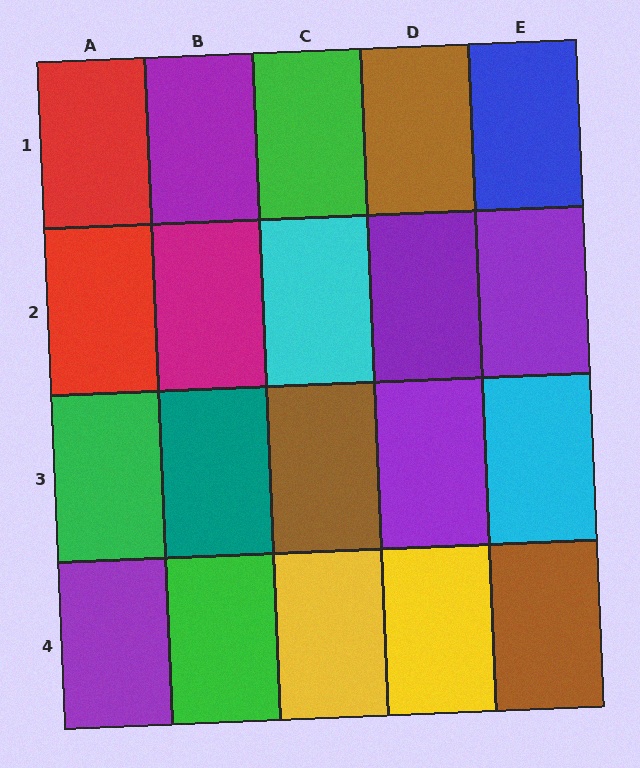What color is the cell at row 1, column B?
Purple.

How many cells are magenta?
1 cell is magenta.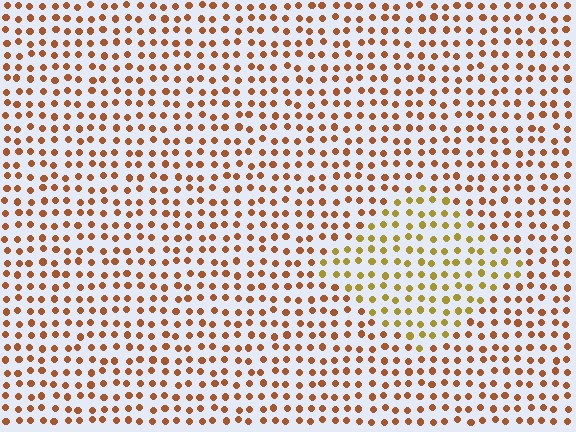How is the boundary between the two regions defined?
The boundary is defined purely by a slight shift in hue (about 32 degrees). Spacing, size, and orientation are identical on both sides.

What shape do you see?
I see a diamond.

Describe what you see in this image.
The image is filled with small brown elements in a uniform arrangement. A diamond-shaped region is visible where the elements are tinted to a slightly different hue, forming a subtle color boundary.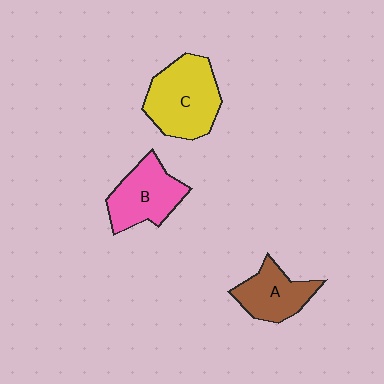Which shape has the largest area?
Shape C (yellow).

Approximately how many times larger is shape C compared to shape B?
Approximately 1.3 times.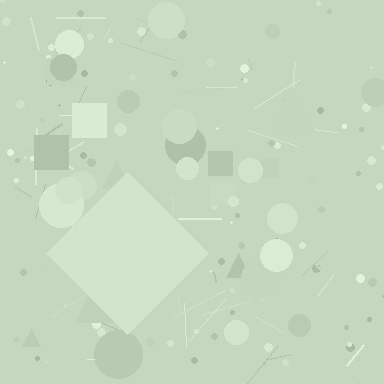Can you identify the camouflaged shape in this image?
The camouflaged shape is a diamond.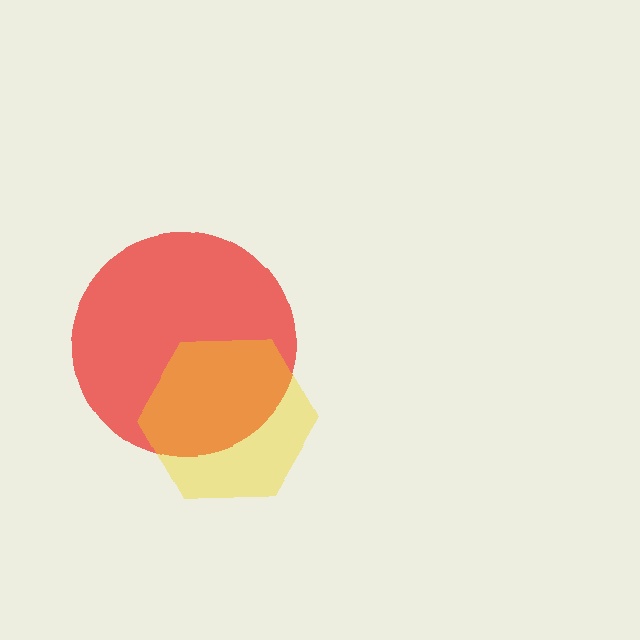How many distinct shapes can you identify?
There are 2 distinct shapes: a red circle, a yellow hexagon.